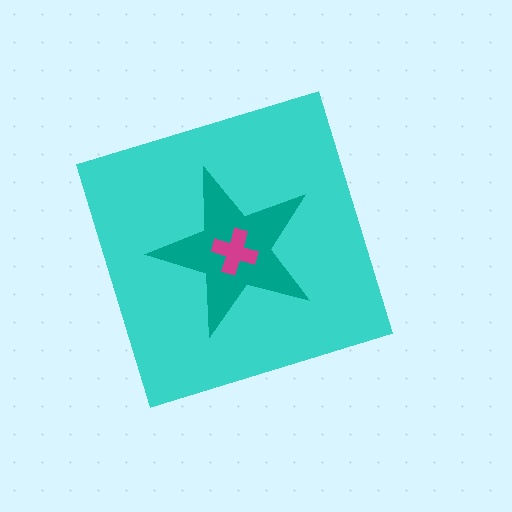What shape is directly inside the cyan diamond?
The teal star.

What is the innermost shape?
The magenta cross.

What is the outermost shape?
The cyan diamond.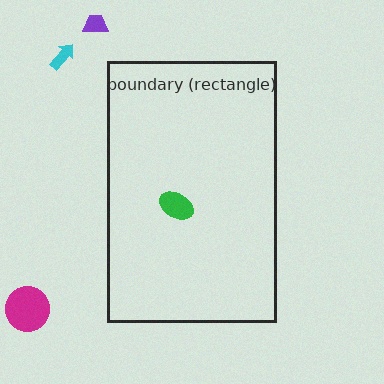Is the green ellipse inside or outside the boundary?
Inside.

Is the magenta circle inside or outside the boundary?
Outside.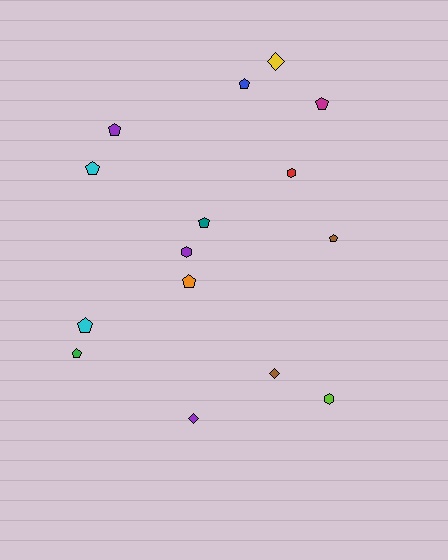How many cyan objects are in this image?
There are 2 cyan objects.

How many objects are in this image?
There are 15 objects.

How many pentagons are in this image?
There are 9 pentagons.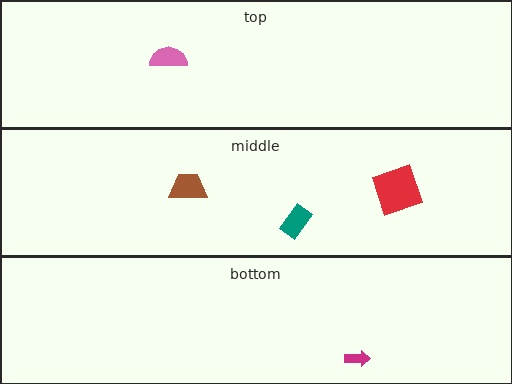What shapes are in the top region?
The pink semicircle.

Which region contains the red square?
The middle region.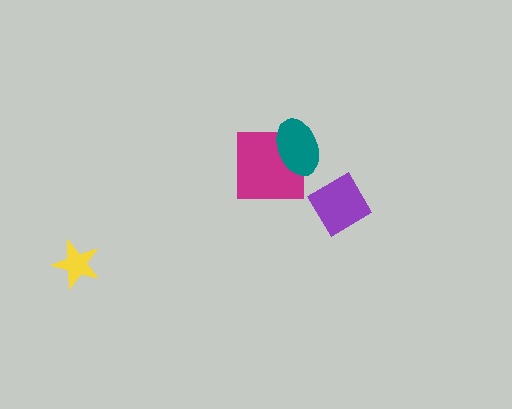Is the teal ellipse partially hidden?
No, no other shape covers it.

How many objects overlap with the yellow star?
0 objects overlap with the yellow star.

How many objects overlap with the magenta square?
1 object overlaps with the magenta square.